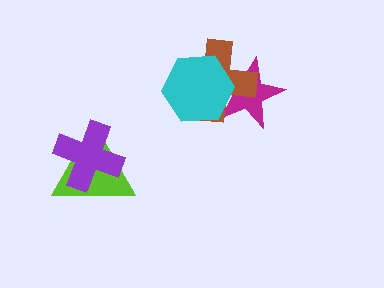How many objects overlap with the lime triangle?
1 object overlaps with the lime triangle.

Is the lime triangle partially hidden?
Yes, it is partially covered by another shape.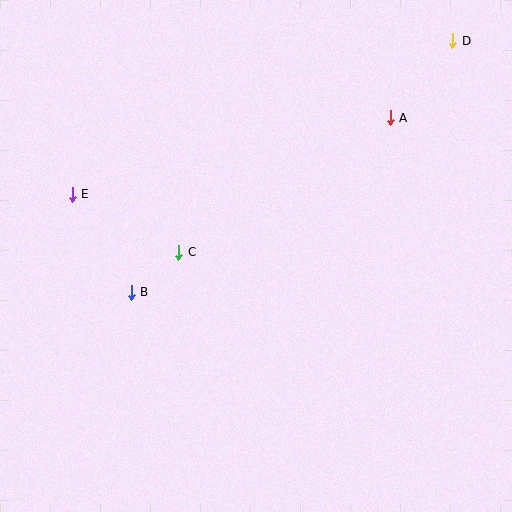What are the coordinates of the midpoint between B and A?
The midpoint between B and A is at (261, 205).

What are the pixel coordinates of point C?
Point C is at (179, 252).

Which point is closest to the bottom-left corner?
Point B is closest to the bottom-left corner.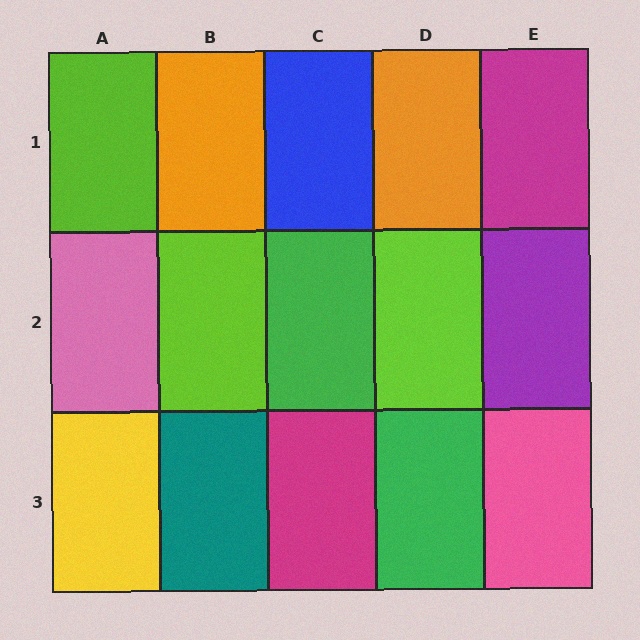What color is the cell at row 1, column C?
Blue.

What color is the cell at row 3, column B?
Teal.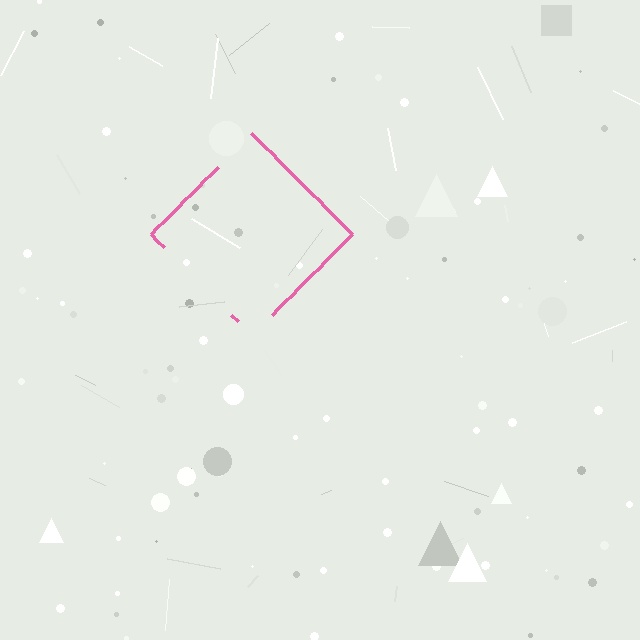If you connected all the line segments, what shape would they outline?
They would outline a diamond.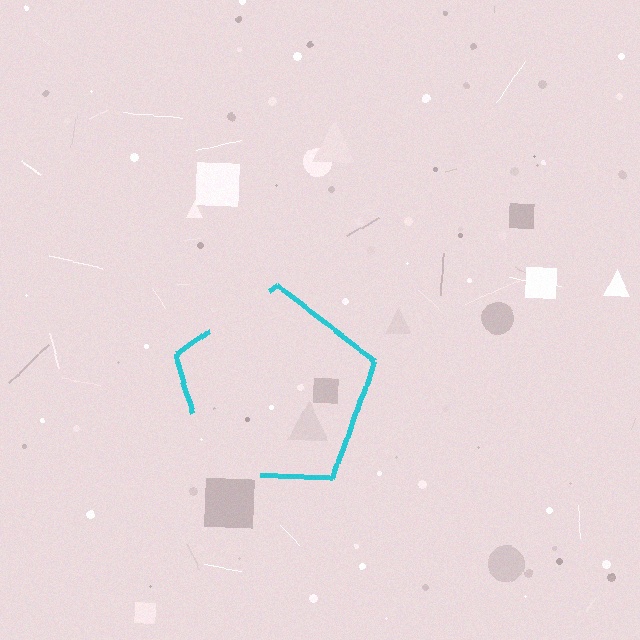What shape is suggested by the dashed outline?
The dashed outline suggests a pentagon.